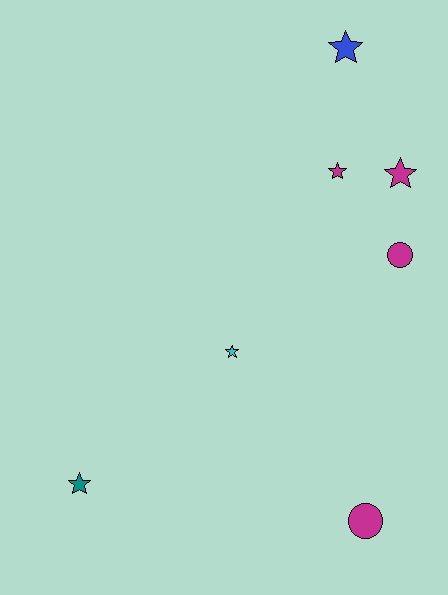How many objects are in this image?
There are 7 objects.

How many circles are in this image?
There are 2 circles.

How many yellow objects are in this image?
There are no yellow objects.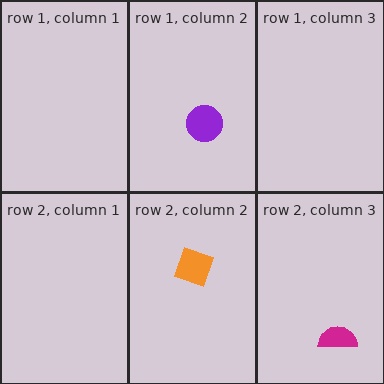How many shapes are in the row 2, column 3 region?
1.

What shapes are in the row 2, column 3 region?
The magenta semicircle.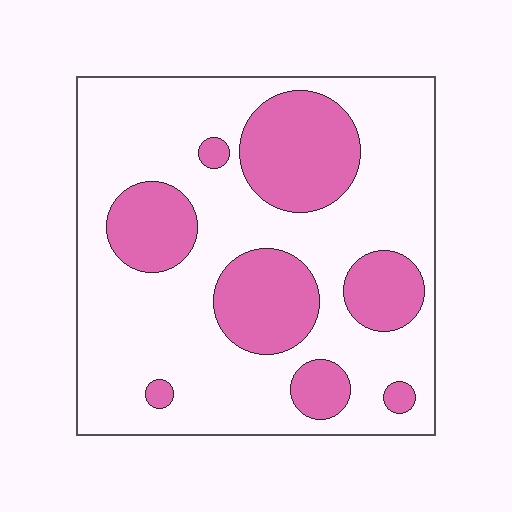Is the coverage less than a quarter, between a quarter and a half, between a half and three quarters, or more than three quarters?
Between a quarter and a half.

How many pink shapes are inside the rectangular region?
8.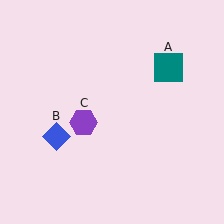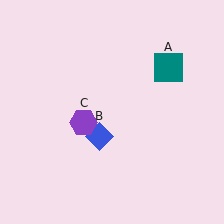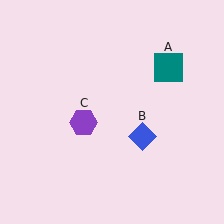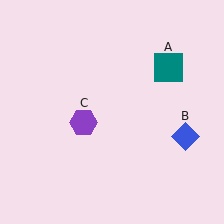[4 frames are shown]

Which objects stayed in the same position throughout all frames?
Teal square (object A) and purple hexagon (object C) remained stationary.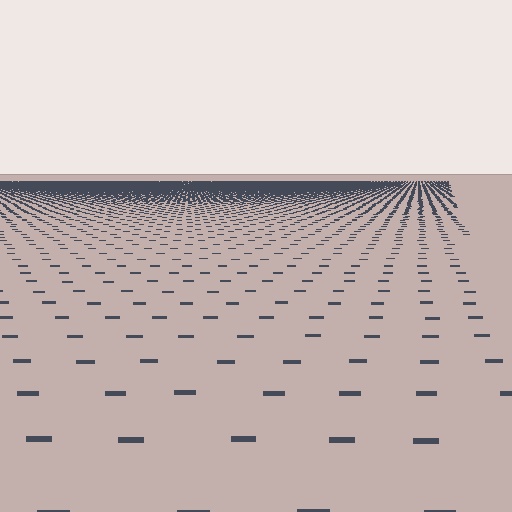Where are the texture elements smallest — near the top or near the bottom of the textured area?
Near the top.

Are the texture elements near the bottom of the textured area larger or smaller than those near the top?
Larger. Near the bottom, elements are closer to the viewer and appear at a bigger on-screen size.